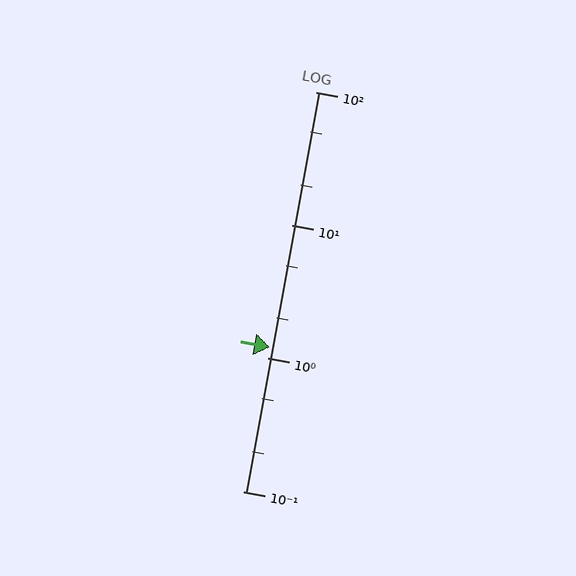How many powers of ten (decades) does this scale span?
The scale spans 3 decades, from 0.1 to 100.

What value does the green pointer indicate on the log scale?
The pointer indicates approximately 1.2.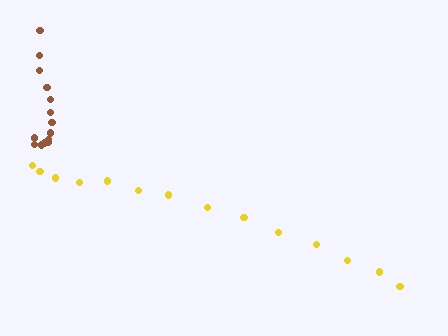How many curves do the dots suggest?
There are 2 distinct paths.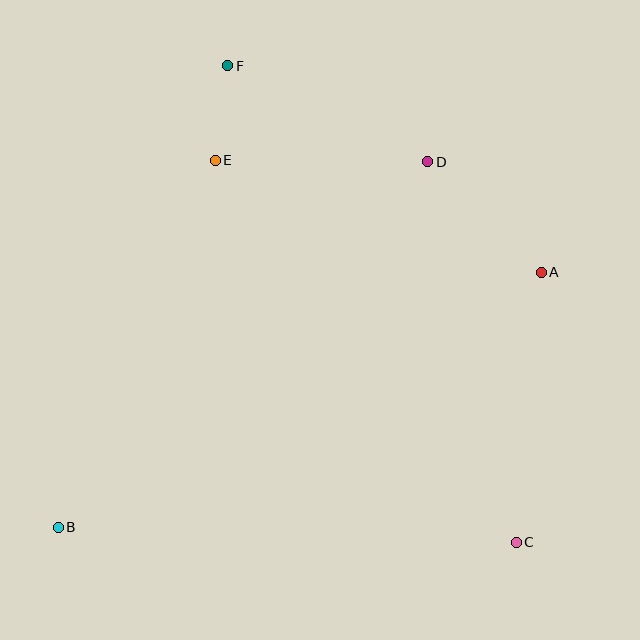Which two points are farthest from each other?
Points C and F are farthest from each other.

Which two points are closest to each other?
Points E and F are closest to each other.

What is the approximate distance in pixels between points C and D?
The distance between C and D is approximately 390 pixels.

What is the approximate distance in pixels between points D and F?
The distance between D and F is approximately 222 pixels.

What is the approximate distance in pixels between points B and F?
The distance between B and F is approximately 491 pixels.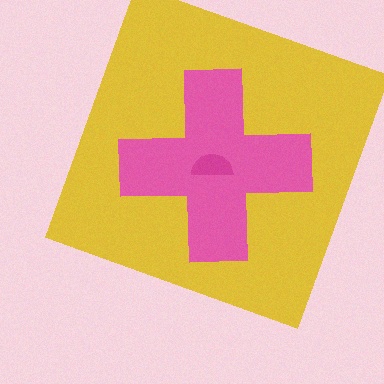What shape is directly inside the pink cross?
The magenta semicircle.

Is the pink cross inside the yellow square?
Yes.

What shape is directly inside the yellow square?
The pink cross.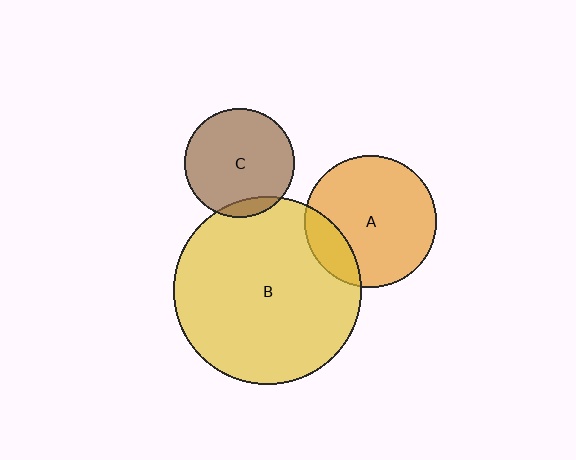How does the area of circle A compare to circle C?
Approximately 1.5 times.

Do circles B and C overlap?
Yes.